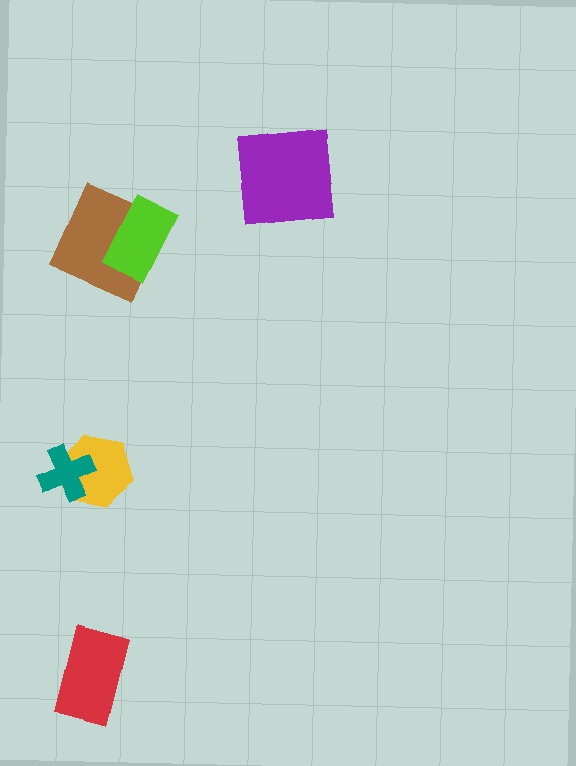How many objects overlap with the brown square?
1 object overlaps with the brown square.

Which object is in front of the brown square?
The lime rectangle is in front of the brown square.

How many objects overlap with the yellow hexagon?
1 object overlaps with the yellow hexagon.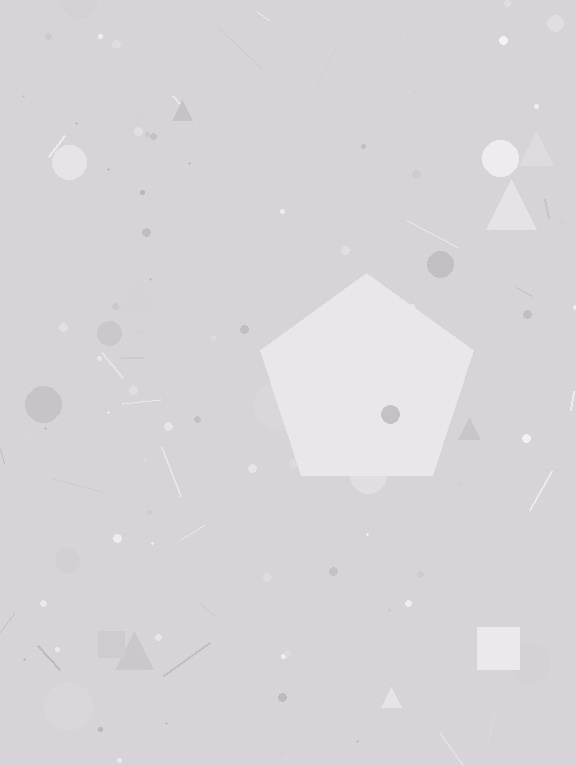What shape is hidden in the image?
A pentagon is hidden in the image.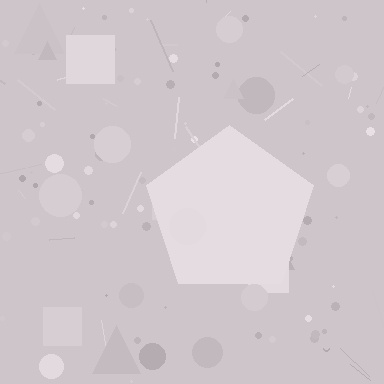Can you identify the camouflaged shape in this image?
The camouflaged shape is a pentagon.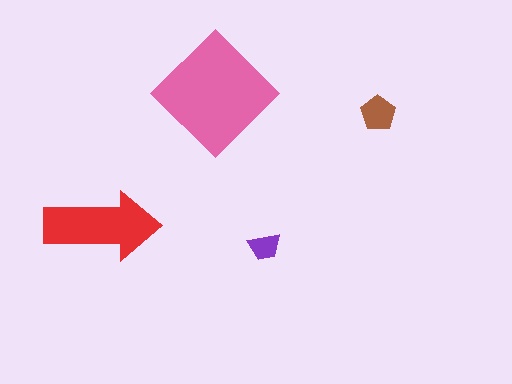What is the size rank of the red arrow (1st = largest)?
2nd.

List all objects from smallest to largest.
The purple trapezoid, the brown pentagon, the red arrow, the pink diamond.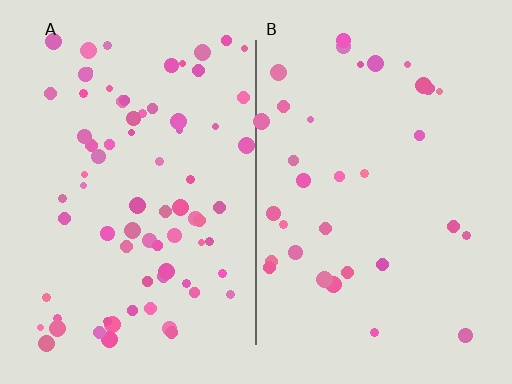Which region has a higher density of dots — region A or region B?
A (the left).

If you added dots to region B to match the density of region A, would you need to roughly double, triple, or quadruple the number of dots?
Approximately double.